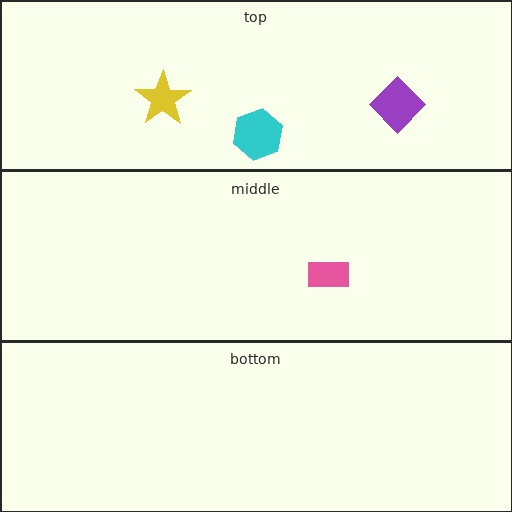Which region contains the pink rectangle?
The middle region.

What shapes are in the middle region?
The pink rectangle.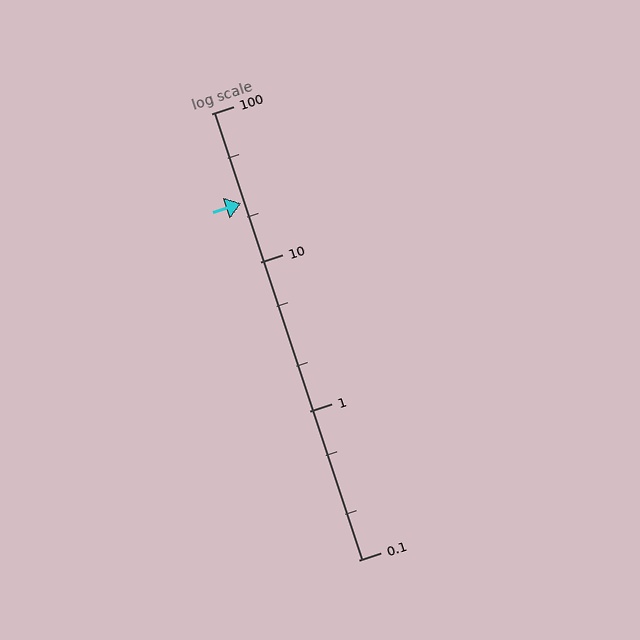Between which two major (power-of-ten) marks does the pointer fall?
The pointer is between 10 and 100.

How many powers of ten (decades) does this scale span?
The scale spans 3 decades, from 0.1 to 100.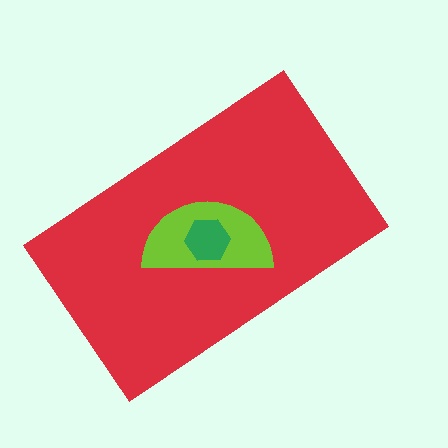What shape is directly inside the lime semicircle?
The green hexagon.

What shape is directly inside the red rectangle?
The lime semicircle.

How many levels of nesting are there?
3.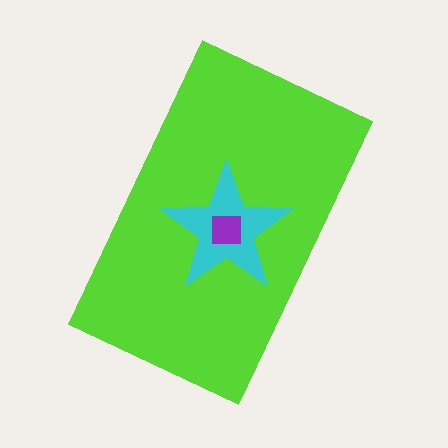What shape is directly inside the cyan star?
The purple square.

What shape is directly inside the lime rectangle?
The cyan star.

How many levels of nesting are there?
3.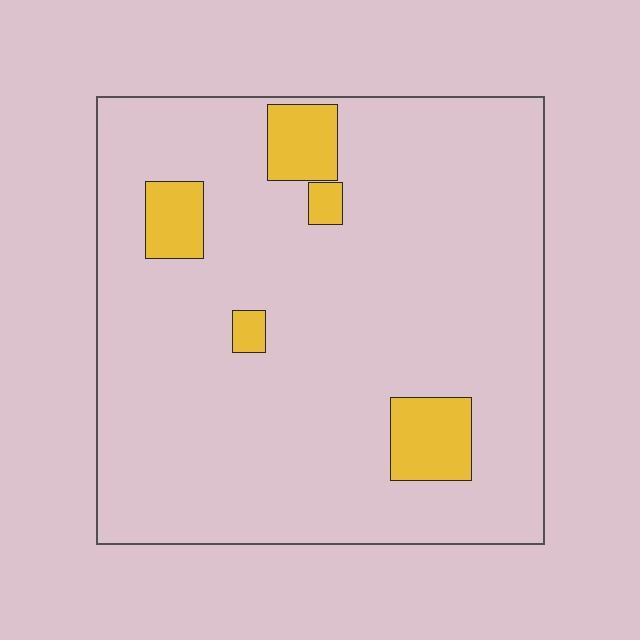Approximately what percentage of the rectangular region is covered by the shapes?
Approximately 10%.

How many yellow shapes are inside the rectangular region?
5.